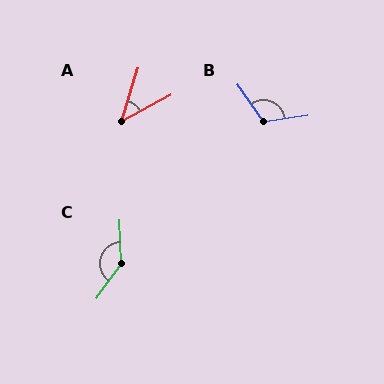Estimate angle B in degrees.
Approximately 116 degrees.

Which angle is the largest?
C, at approximately 142 degrees.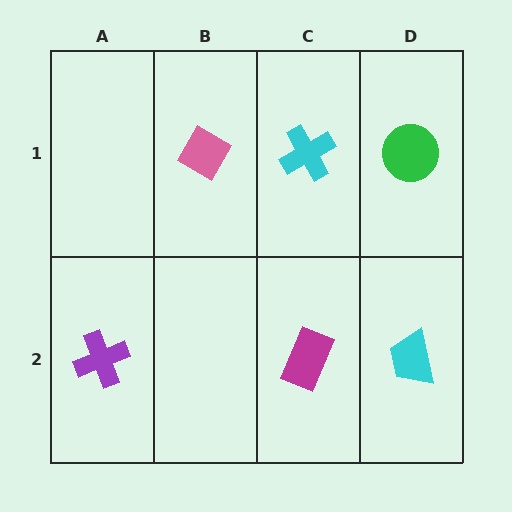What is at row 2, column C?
A magenta rectangle.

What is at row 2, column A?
A purple cross.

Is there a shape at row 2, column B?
No, that cell is empty.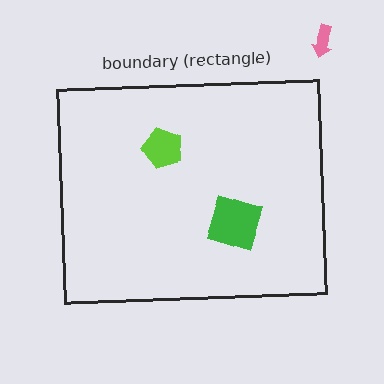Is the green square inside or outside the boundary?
Inside.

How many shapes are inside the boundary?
2 inside, 1 outside.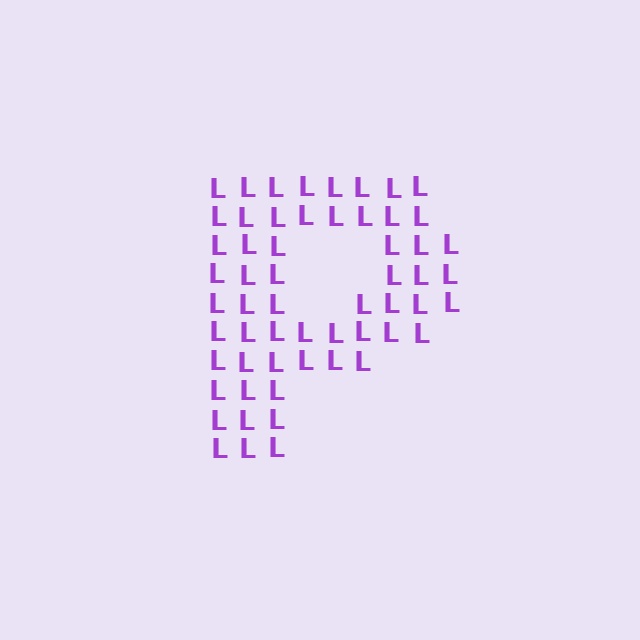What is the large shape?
The large shape is the letter P.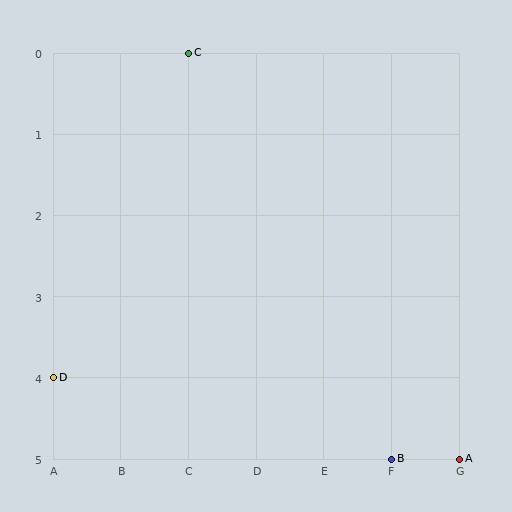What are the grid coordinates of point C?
Point C is at grid coordinates (C, 0).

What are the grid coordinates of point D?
Point D is at grid coordinates (A, 4).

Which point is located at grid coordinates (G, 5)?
Point A is at (G, 5).